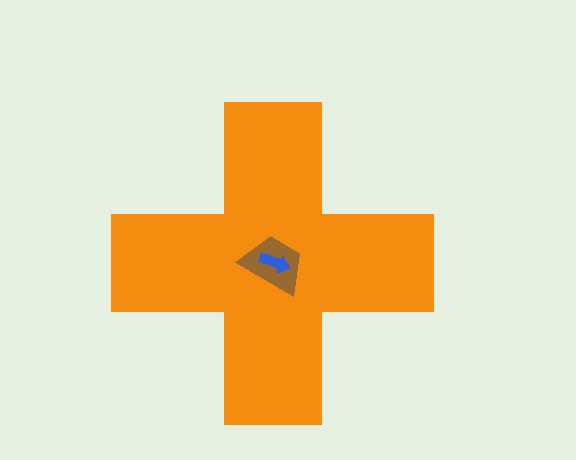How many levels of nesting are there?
3.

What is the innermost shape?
The blue arrow.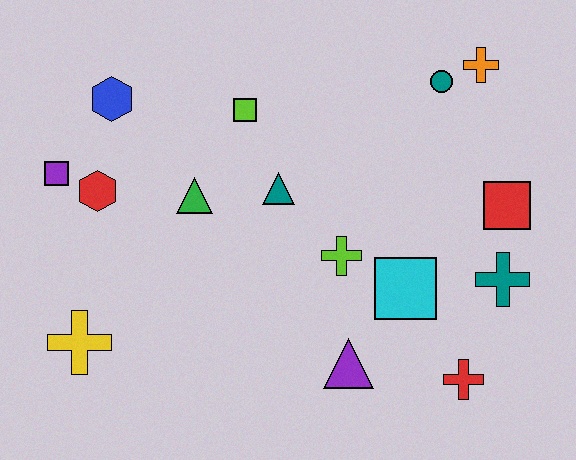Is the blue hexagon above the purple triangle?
Yes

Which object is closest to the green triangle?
The teal triangle is closest to the green triangle.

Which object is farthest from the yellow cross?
The orange cross is farthest from the yellow cross.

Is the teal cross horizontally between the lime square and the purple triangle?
No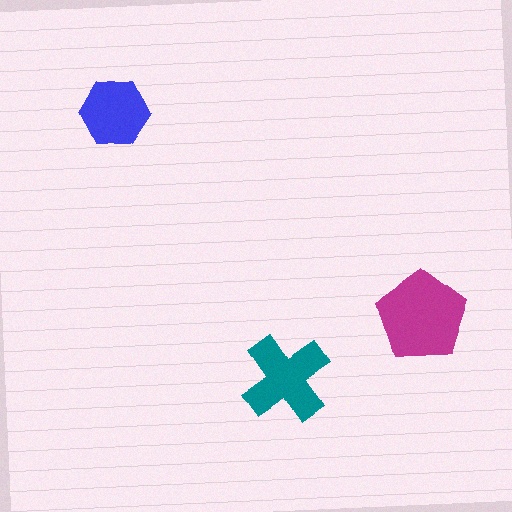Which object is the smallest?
The blue hexagon.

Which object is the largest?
The magenta pentagon.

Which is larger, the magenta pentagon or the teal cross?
The magenta pentagon.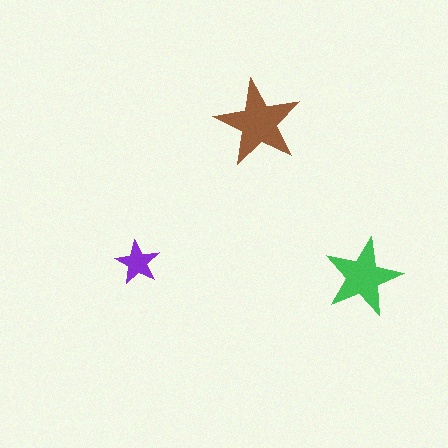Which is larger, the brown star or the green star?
The brown one.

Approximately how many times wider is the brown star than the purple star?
About 2 times wider.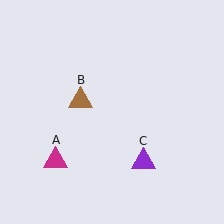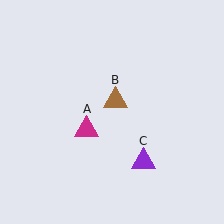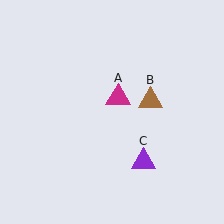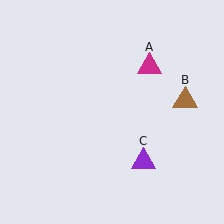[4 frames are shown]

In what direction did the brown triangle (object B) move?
The brown triangle (object B) moved right.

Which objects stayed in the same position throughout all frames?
Purple triangle (object C) remained stationary.